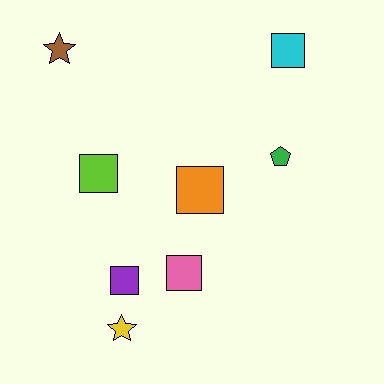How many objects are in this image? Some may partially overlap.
There are 8 objects.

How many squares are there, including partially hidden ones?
There are 5 squares.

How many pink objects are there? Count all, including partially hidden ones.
There is 1 pink object.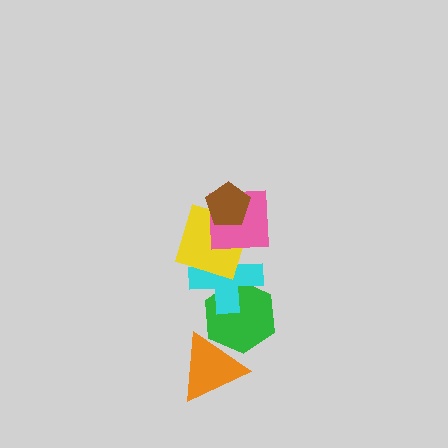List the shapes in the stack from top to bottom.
From top to bottom: the brown pentagon, the pink square, the yellow square, the cyan cross, the green hexagon, the orange triangle.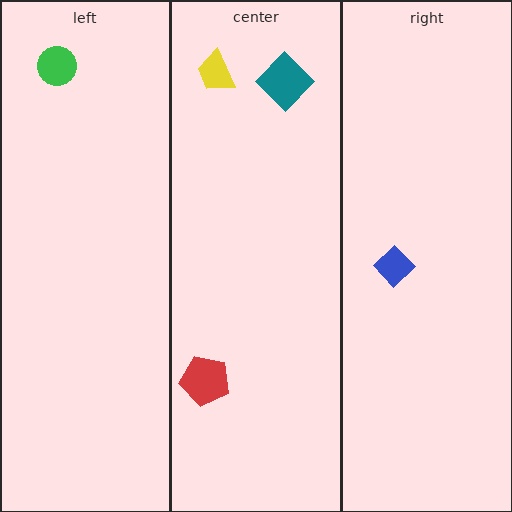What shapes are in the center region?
The red pentagon, the yellow trapezoid, the teal diamond.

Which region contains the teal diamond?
The center region.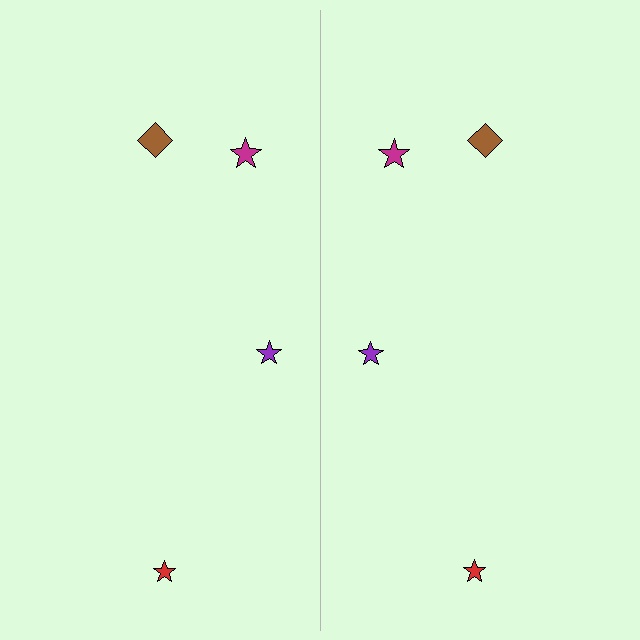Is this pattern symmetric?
Yes, this pattern has bilateral (reflection) symmetry.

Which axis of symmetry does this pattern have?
The pattern has a vertical axis of symmetry running through the center of the image.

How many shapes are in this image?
There are 8 shapes in this image.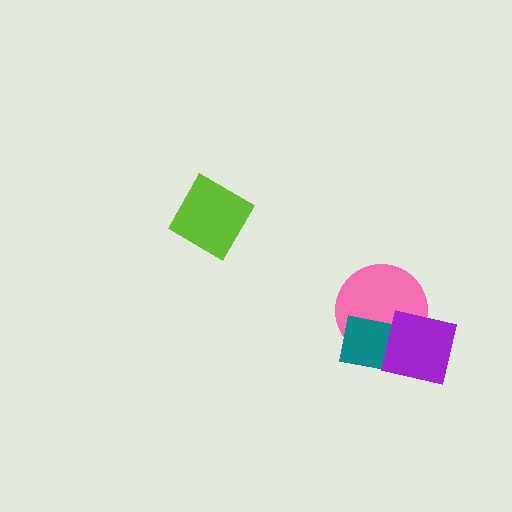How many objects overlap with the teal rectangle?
2 objects overlap with the teal rectangle.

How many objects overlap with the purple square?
2 objects overlap with the purple square.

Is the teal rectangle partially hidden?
Yes, it is partially covered by another shape.